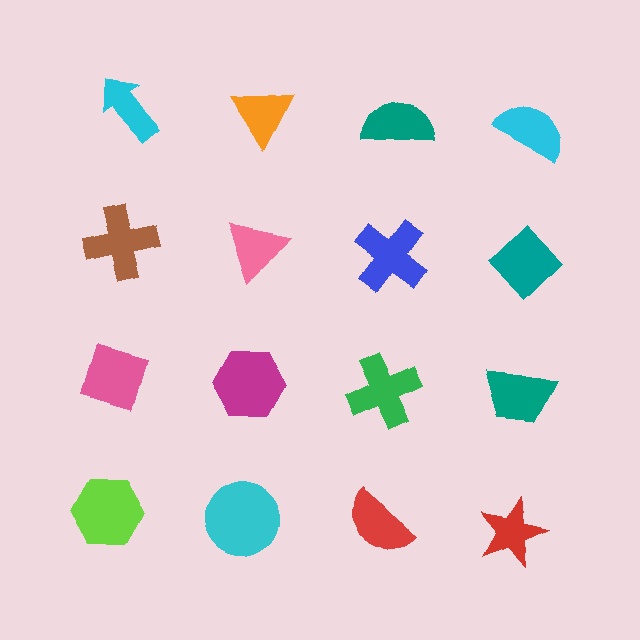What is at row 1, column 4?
A cyan semicircle.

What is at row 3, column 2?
A magenta hexagon.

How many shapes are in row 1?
4 shapes.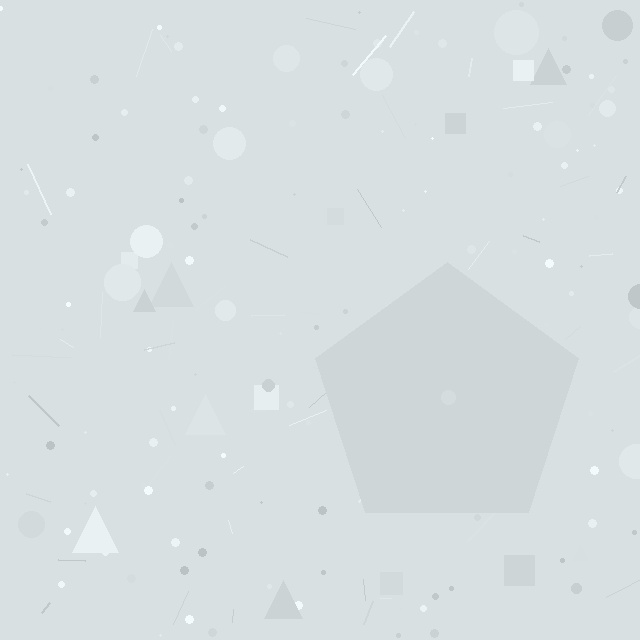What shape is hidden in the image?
A pentagon is hidden in the image.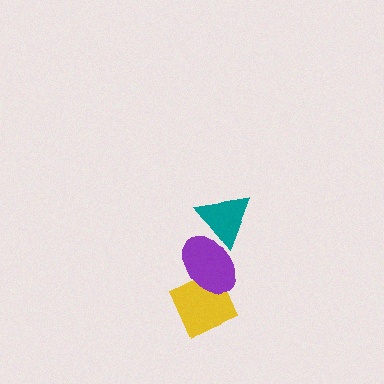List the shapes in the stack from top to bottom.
From top to bottom: the teal triangle, the purple ellipse, the yellow diamond.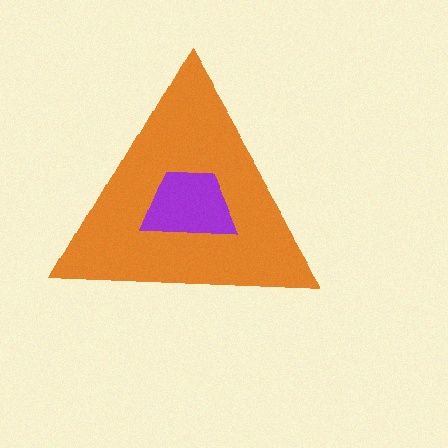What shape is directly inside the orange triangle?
The purple trapezoid.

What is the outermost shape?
The orange triangle.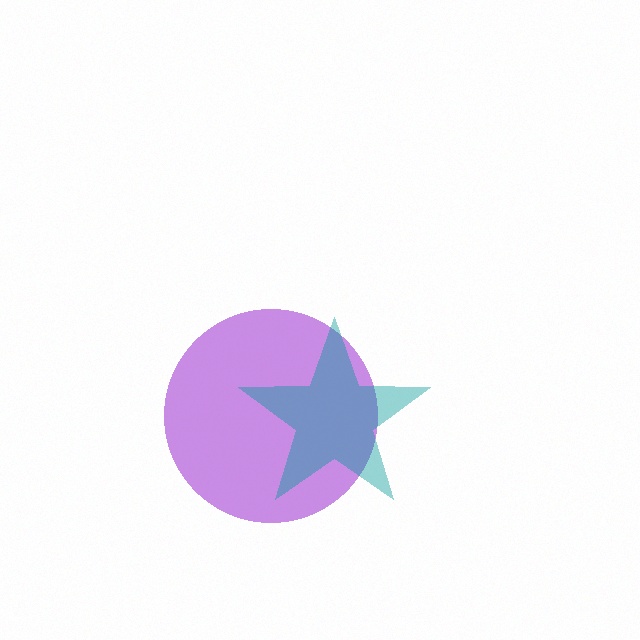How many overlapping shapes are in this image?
There are 2 overlapping shapes in the image.